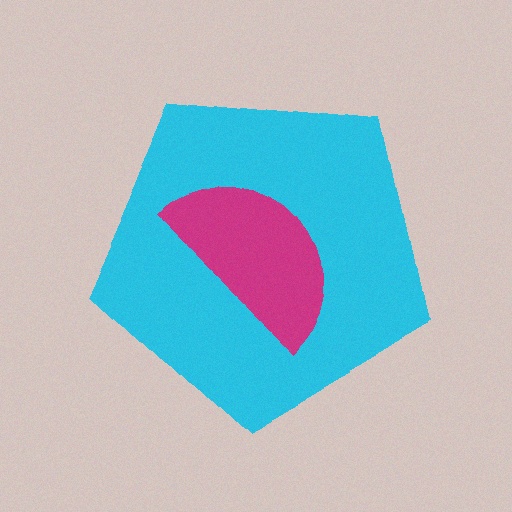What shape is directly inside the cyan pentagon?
The magenta semicircle.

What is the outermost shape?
The cyan pentagon.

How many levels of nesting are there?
2.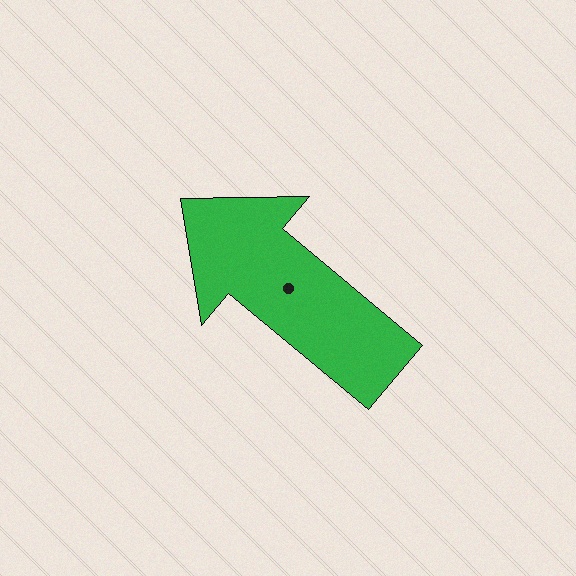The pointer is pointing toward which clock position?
Roughly 10 o'clock.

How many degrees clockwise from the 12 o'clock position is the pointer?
Approximately 310 degrees.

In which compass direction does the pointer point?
Northwest.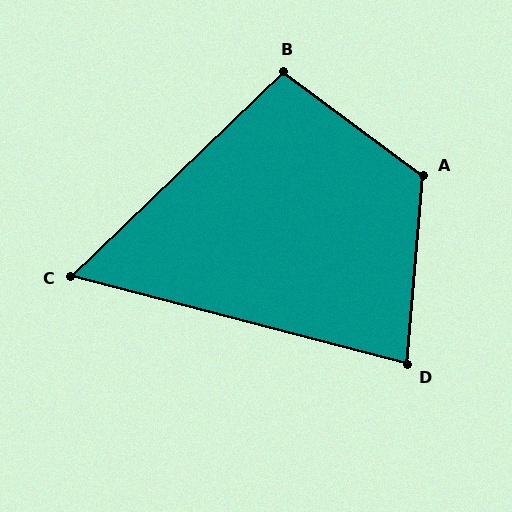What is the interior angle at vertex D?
Approximately 80 degrees (acute).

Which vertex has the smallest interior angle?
C, at approximately 59 degrees.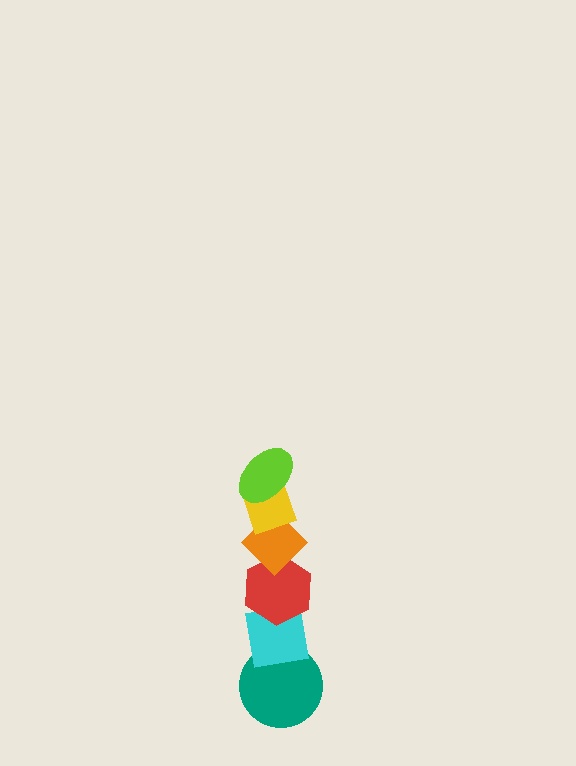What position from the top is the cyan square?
The cyan square is 5th from the top.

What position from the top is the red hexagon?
The red hexagon is 4th from the top.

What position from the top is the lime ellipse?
The lime ellipse is 1st from the top.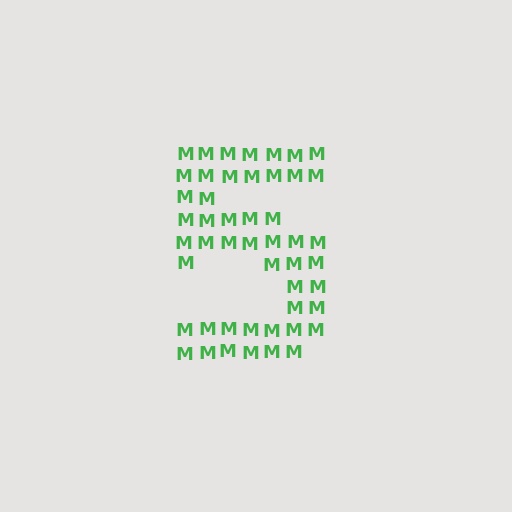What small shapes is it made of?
It is made of small letter M's.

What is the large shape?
The large shape is the digit 5.